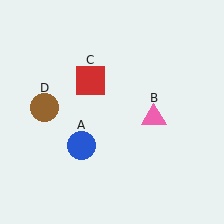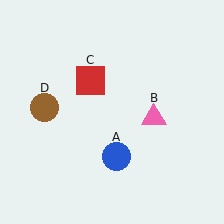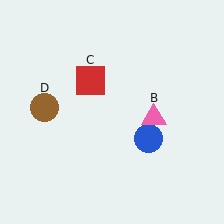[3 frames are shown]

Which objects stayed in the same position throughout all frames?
Pink triangle (object B) and red square (object C) and brown circle (object D) remained stationary.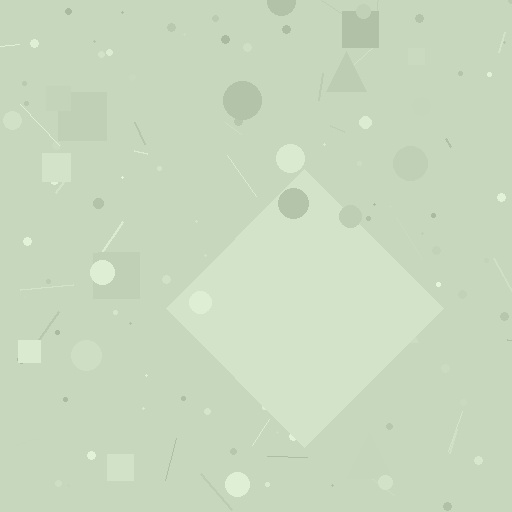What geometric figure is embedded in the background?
A diamond is embedded in the background.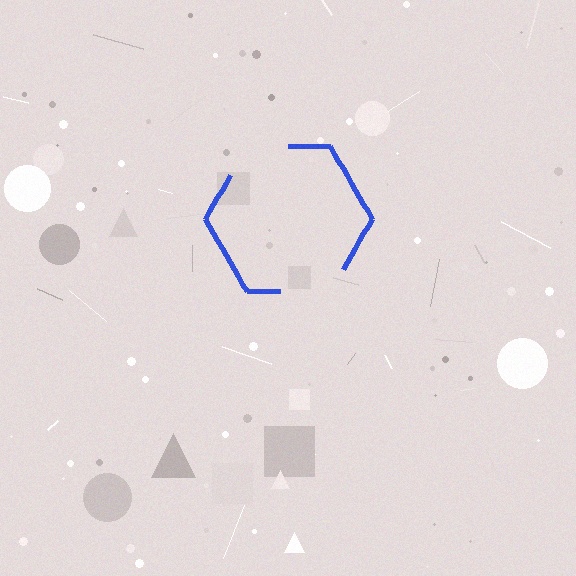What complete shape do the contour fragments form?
The contour fragments form a hexagon.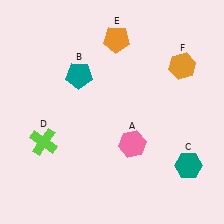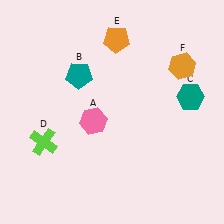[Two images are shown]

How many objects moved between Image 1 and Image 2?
2 objects moved between the two images.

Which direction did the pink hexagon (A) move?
The pink hexagon (A) moved left.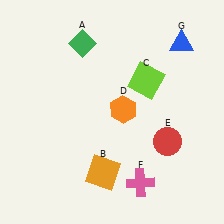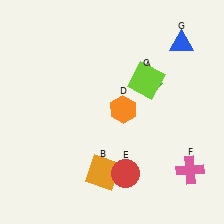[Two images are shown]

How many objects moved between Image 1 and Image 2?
3 objects moved between the two images.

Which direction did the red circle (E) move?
The red circle (E) moved left.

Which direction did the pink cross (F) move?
The pink cross (F) moved right.